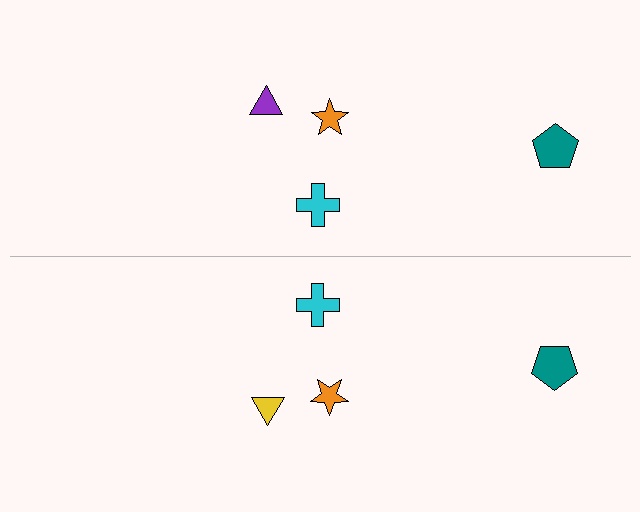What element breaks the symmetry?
The yellow triangle on the bottom side breaks the symmetry — its mirror counterpart is purple.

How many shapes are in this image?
There are 8 shapes in this image.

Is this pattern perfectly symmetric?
No, the pattern is not perfectly symmetric. The yellow triangle on the bottom side breaks the symmetry — its mirror counterpart is purple.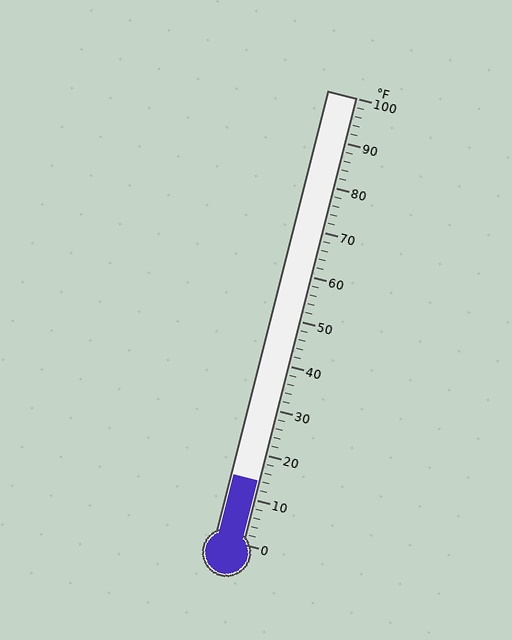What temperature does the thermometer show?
The thermometer shows approximately 14°F.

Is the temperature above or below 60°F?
The temperature is below 60°F.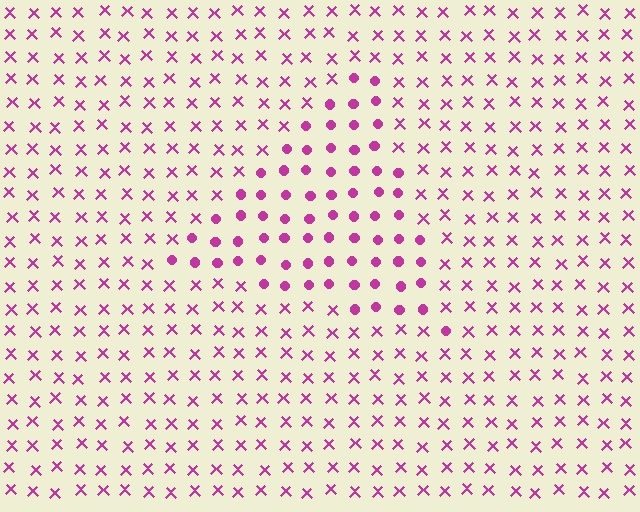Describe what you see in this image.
The image is filled with small magenta elements arranged in a uniform grid. A triangle-shaped region contains circles, while the surrounding area contains X marks. The boundary is defined purely by the change in element shape.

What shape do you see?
I see a triangle.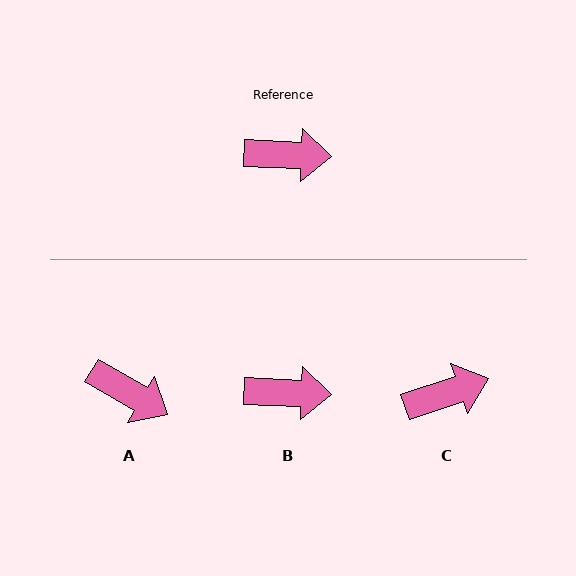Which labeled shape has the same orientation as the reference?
B.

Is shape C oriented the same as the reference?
No, it is off by about 21 degrees.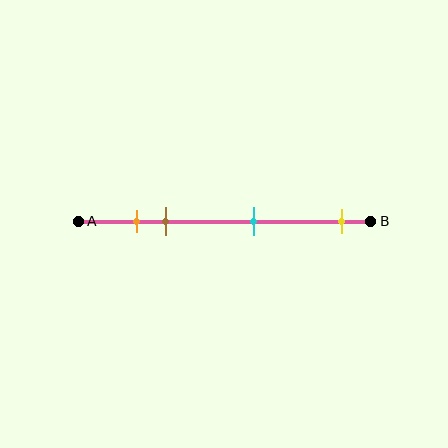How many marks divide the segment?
There are 4 marks dividing the segment.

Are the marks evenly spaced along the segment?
No, the marks are not evenly spaced.